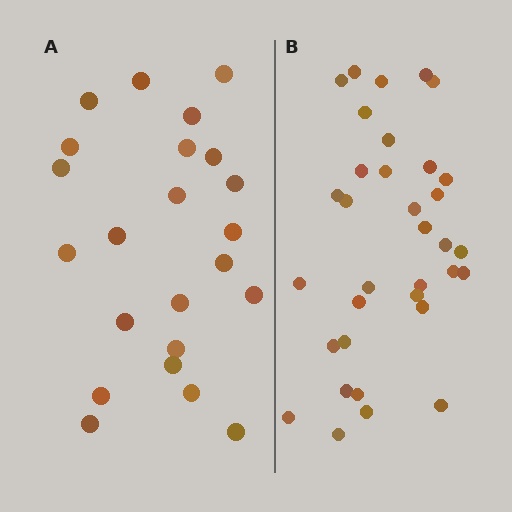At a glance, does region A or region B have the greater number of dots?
Region B (the right region) has more dots.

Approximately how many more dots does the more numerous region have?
Region B has roughly 12 or so more dots than region A.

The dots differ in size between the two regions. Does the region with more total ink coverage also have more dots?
No. Region A has more total ink coverage because its dots are larger, but region B actually contains more individual dots. Total area can be misleading — the number of items is what matters here.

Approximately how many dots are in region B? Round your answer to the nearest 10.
About 30 dots. (The exact count is 34, which rounds to 30.)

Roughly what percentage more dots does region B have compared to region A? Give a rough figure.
About 50% more.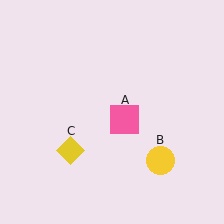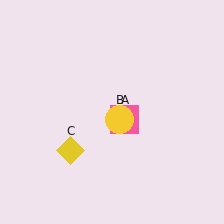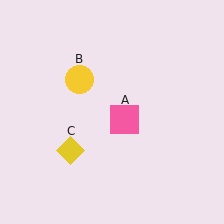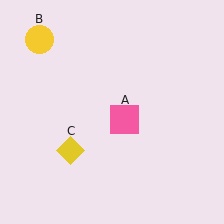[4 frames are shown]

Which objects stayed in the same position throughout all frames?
Pink square (object A) and yellow diamond (object C) remained stationary.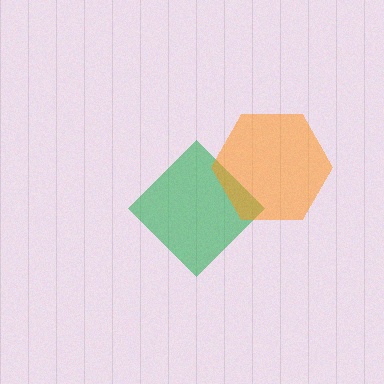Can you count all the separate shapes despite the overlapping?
Yes, there are 2 separate shapes.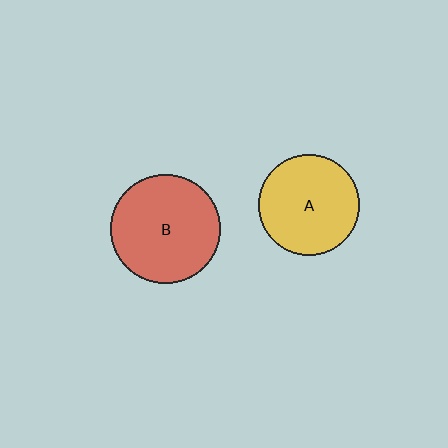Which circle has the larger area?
Circle B (red).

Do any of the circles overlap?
No, none of the circles overlap.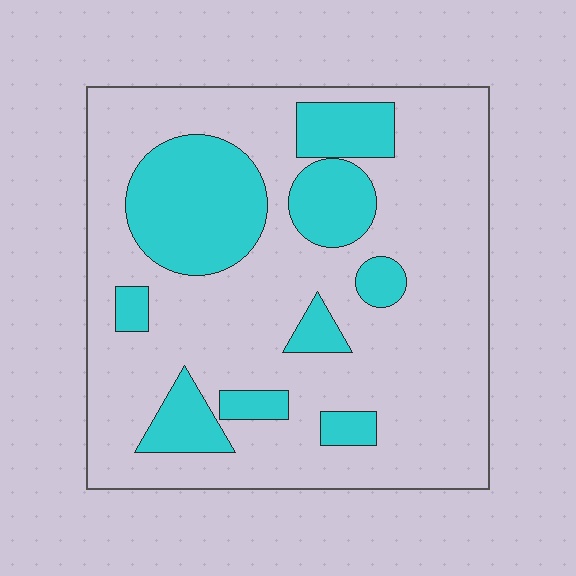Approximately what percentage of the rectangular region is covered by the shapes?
Approximately 25%.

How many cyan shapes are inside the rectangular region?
9.